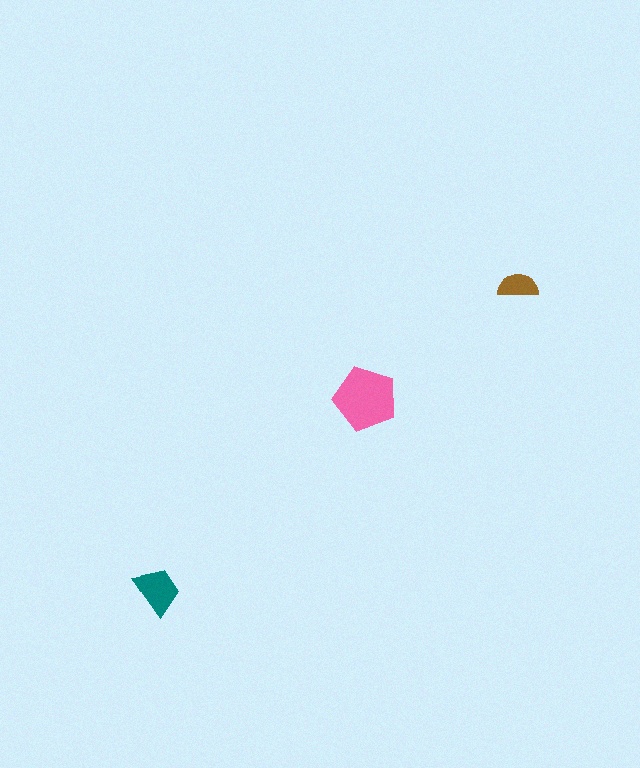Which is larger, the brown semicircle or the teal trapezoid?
The teal trapezoid.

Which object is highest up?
The brown semicircle is topmost.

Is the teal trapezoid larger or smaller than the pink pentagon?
Smaller.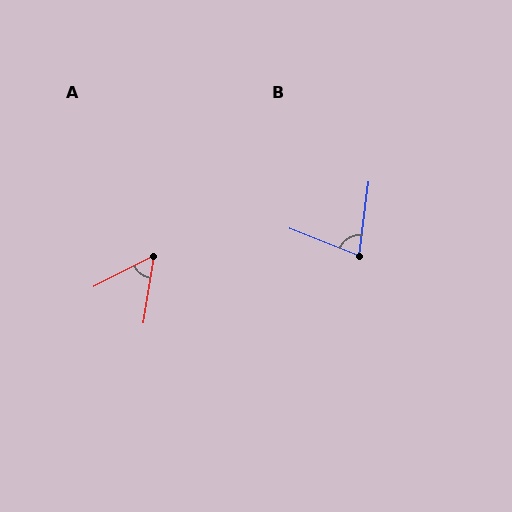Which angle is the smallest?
A, at approximately 54 degrees.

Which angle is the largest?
B, at approximately 76 degrees.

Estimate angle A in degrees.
Approximately 54 degrees.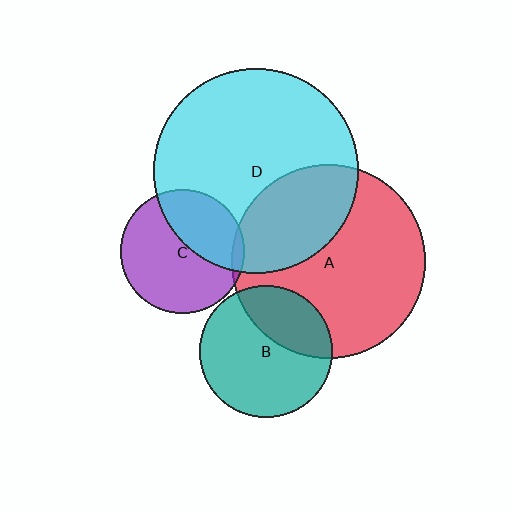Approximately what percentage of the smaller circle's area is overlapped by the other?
Approximately 30%.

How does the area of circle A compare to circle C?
Approximately 2.4 times.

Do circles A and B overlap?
Yes.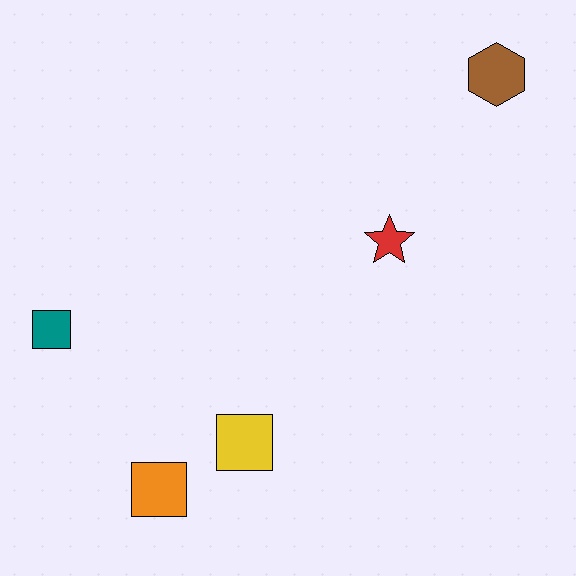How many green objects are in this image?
There are no green objects.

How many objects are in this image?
There are 5 objects.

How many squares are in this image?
There are 3 squares.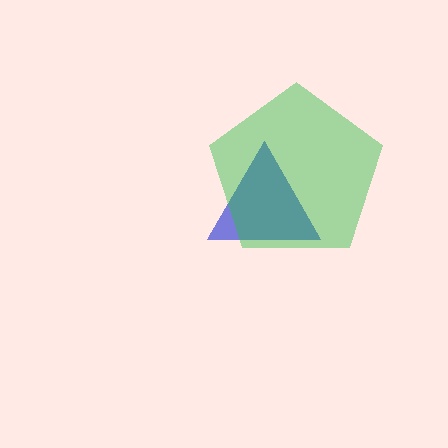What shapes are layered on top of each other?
The layered shapes are: a blue triangle, a green pentagon.